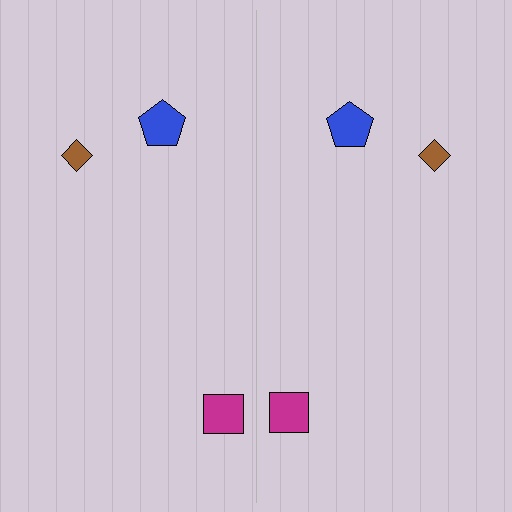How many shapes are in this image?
There are 6 shapes in this image.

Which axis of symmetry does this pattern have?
The pattern has a vertical axis of symmetry running through the center of the image.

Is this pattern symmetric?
Yes, this pattern has bilateral (reflection) symmetry.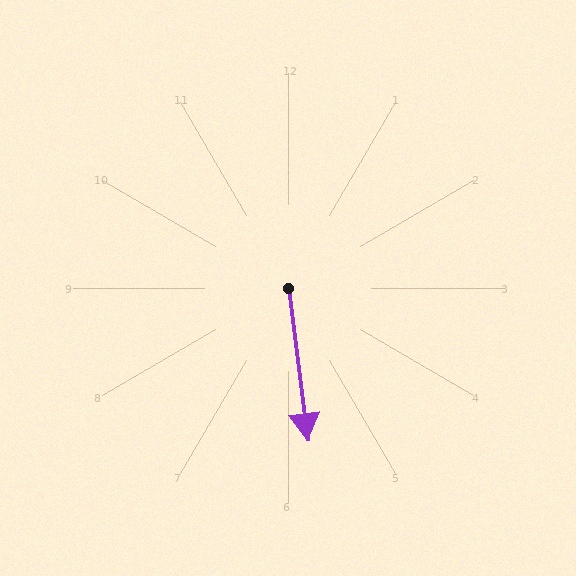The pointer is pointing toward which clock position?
Roughly 6 o'clock.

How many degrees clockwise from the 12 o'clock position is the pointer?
Approximately 173 degrees.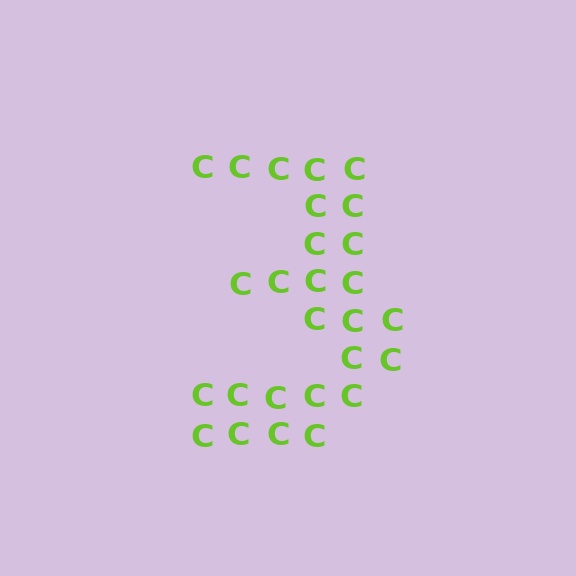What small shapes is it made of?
It is made of small letter C's.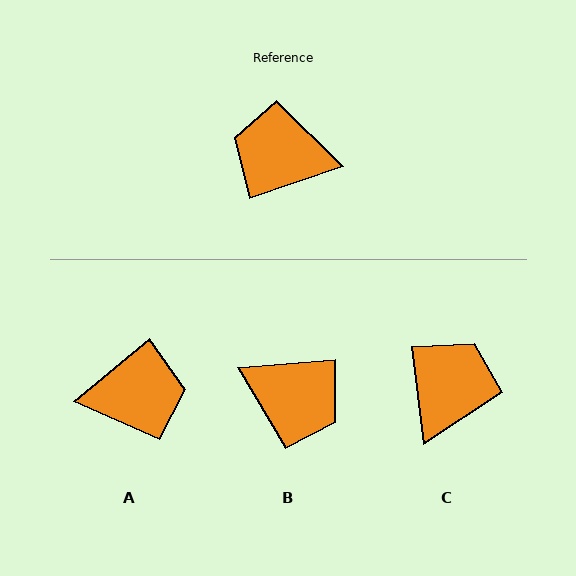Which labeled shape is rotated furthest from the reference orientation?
B, about 166 degrees away.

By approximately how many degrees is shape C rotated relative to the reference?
Approximately 102 degrees clockwise.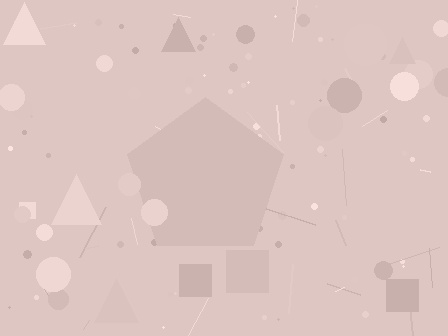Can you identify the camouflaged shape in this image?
The camouflaged shape is a pentagon.